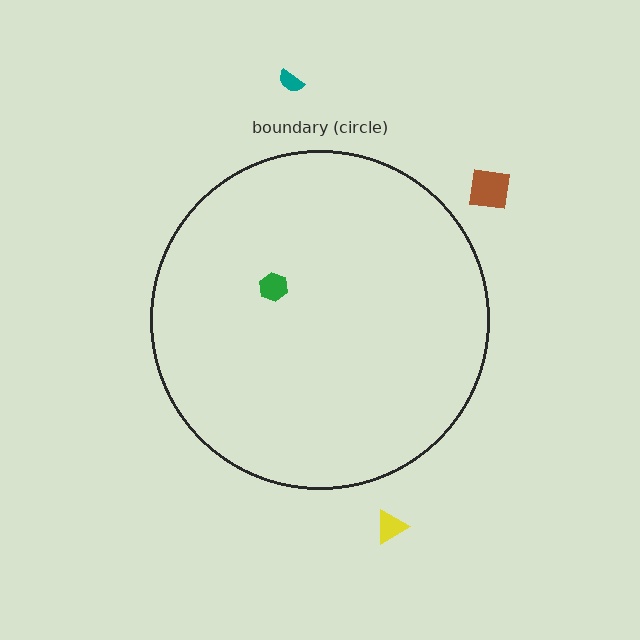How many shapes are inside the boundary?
1 inside, 3 outside.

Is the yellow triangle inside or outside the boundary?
Outside.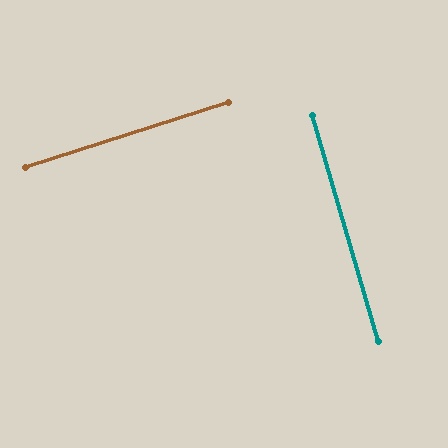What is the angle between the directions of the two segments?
Approximately 89 degrees.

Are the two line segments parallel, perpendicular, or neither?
Perpendicular — they meet at approximately 89°.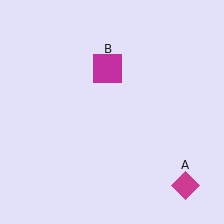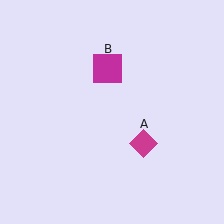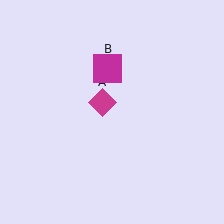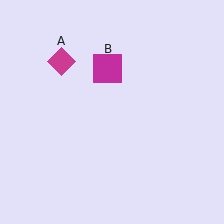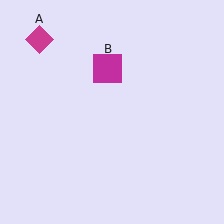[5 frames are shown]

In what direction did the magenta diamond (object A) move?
The magenta diamond (object A) moved up and to the left.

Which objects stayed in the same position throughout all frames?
Magenta square (object B) remained stationary.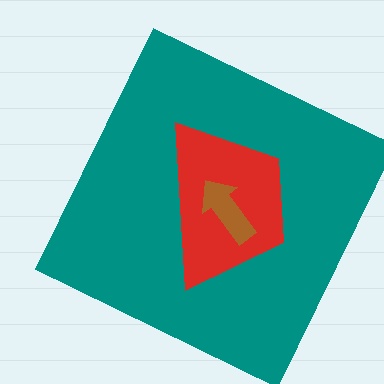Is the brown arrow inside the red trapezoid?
Yes.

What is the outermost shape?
The teal square.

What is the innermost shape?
The brown arrow.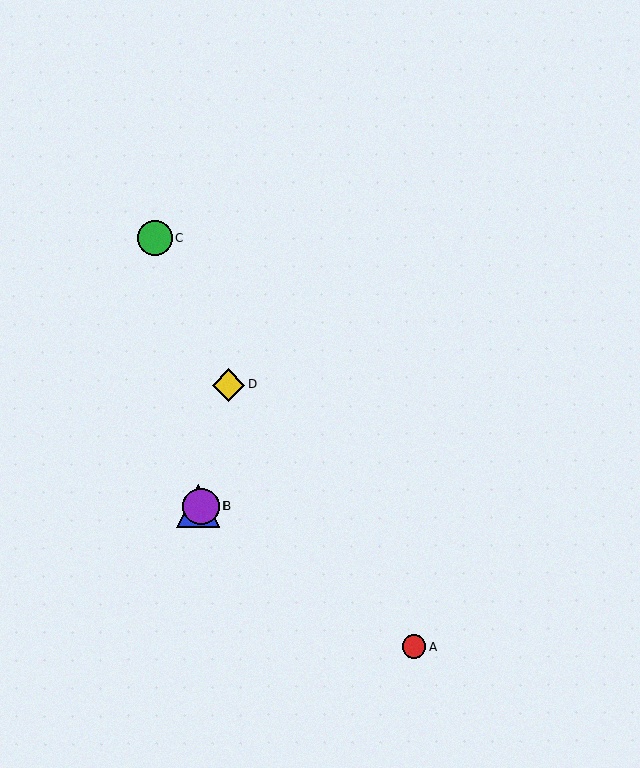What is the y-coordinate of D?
Object D is at y≈385.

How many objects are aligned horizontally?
2 objects (B, E) are aligned horizontally.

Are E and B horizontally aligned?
Yes, both are at y≈506.